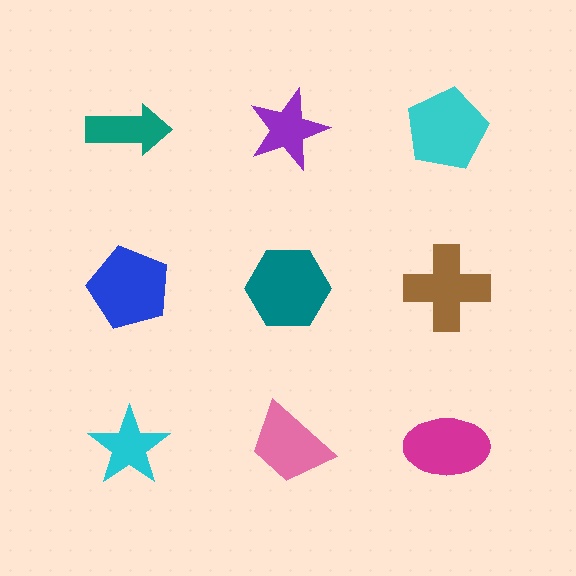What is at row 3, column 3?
A magenta ellipse.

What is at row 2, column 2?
A teal hexagon.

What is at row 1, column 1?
A teal arrow.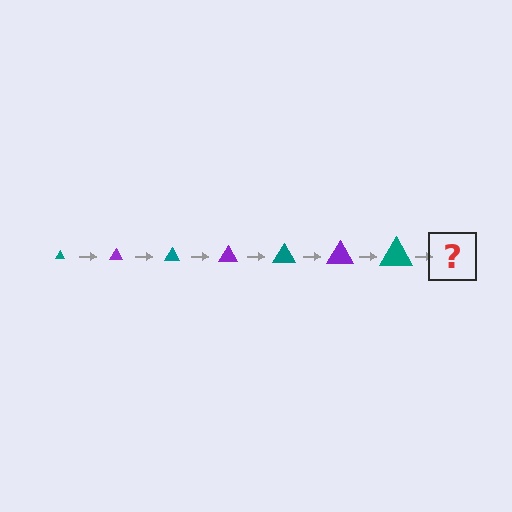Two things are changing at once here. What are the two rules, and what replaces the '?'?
The two rules are that the triangle grows larger each step and the color cycles through teal and purple. The '?' should be a purple triangle, larger than the previous one.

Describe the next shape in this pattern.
It should be a purple triangle, larger than the previous one.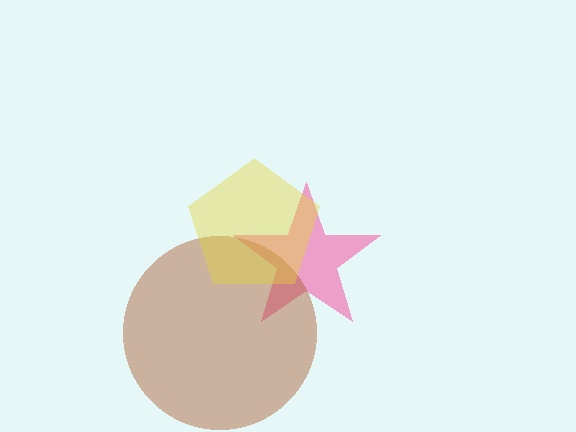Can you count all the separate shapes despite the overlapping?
Yes, there are 3 separate shapes.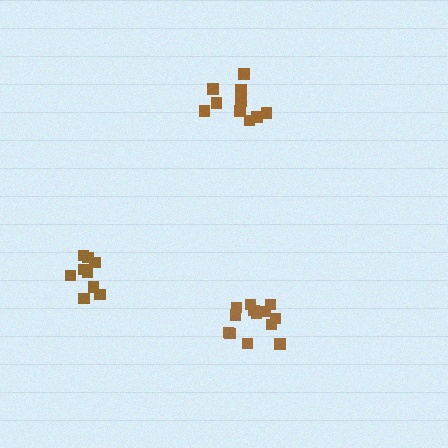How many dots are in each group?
Group 1: 13 dots, Group 2: 10 dots, Group 3: 9 dots (32 total).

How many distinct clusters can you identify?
There are 3 distinct clusters.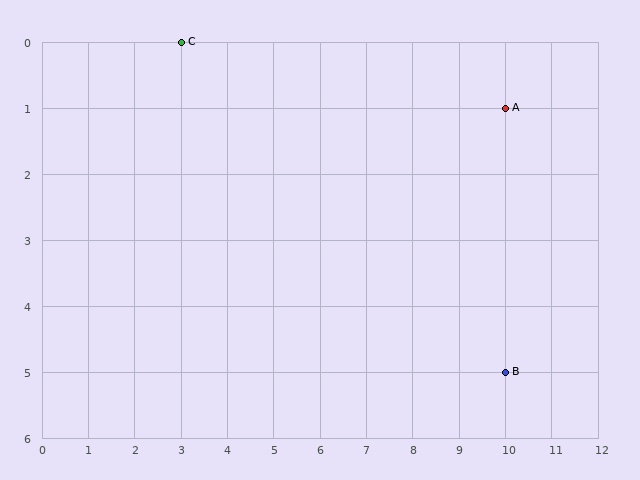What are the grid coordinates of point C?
Point C is at grid coordinates (3, 0).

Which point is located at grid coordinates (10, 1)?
Point A is at (10, 1).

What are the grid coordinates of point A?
Point A is at grid coordinates (10, 1).